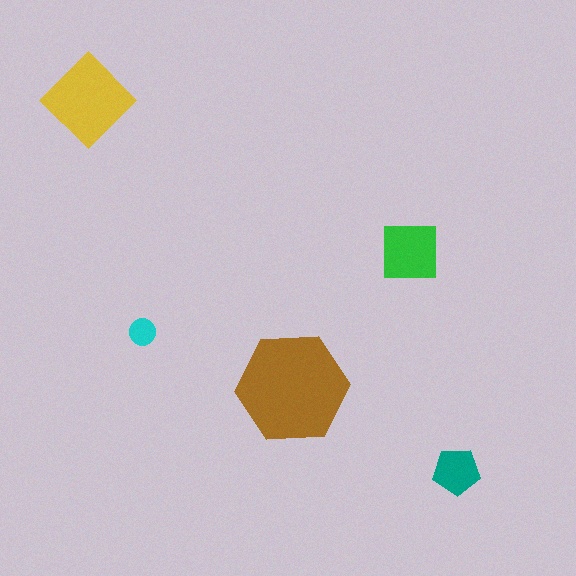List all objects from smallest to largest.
The cyan circle, the teal pentagon, the green square, the yellow diamond, the brown hexagon.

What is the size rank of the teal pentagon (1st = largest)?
4th.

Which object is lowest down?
The teal pentagon is bottommost.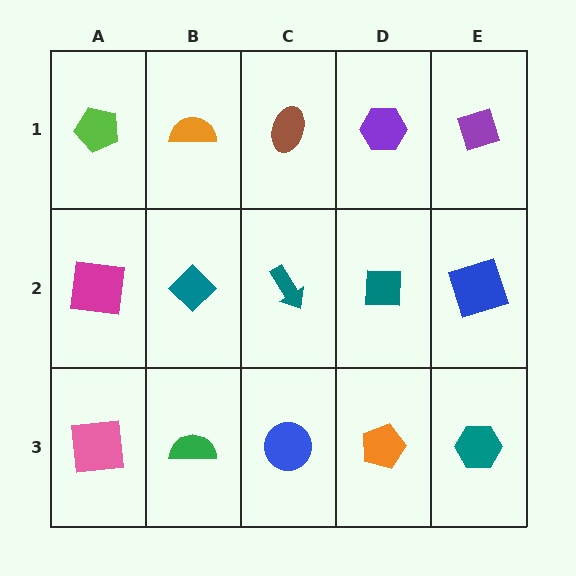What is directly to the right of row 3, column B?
A blue circle.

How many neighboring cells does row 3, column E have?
2.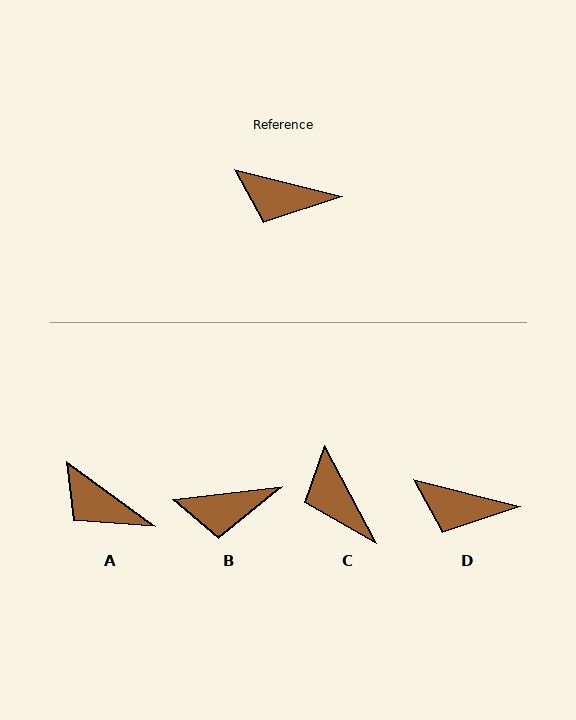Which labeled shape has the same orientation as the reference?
D.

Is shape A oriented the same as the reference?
No, it is off by about 22 degrees.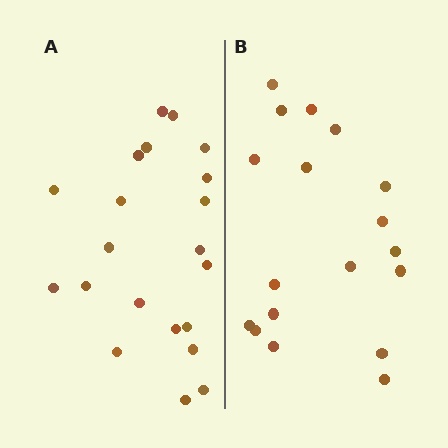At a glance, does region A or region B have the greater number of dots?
Region A (the left region) has more dots.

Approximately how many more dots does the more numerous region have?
Region A has just a few more — roughly 2 or 3 more dots than region B.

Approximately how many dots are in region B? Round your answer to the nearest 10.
About 20 dots. (The exact count is 18, which rounds to 20.)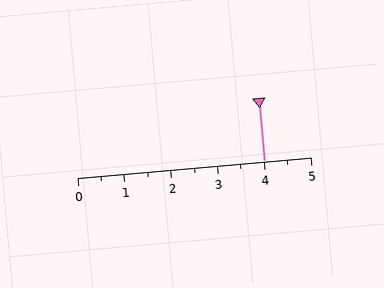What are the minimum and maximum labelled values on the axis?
The axis runs from 0 to 5.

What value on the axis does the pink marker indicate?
The marker indicates approximately 4.